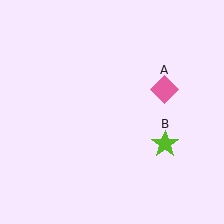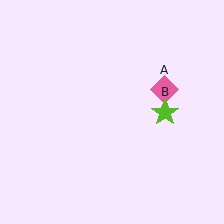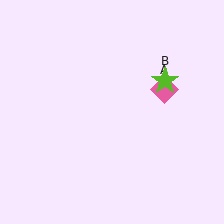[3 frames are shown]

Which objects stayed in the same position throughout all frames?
Pink diamond (object A) remained stationary.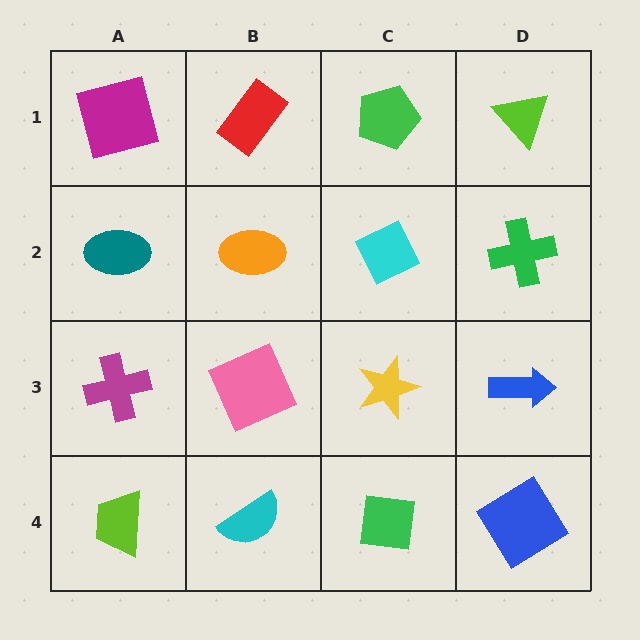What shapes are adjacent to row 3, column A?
A teal ellipse (row 2, column A), a lime trapezoid (row 4, column A), a pink square (row 3, column B).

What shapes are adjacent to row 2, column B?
A red rectangle (row 1, column B), a pink square (row 3, column B), a teal ellipse (row 2, column A), a cyan diamond (row 2, column C).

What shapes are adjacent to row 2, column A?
A magenta square (row 1, column A), a magenta cross (row 3, column A), an orange ellipse (row 2, column B).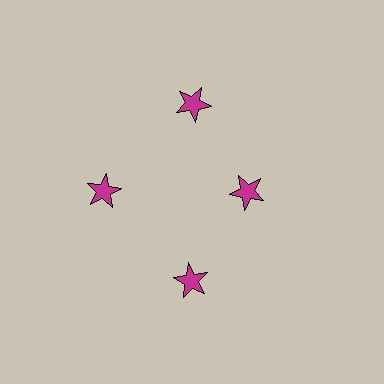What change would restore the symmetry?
The symmetry would be restored by moving it outward, back onto the ring so that all 4 stars sit at equal angles and equal distance from the center.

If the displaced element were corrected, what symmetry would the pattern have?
It would have 4-fold rotational symmetry — the pattern would map onto itself every 90 degrees.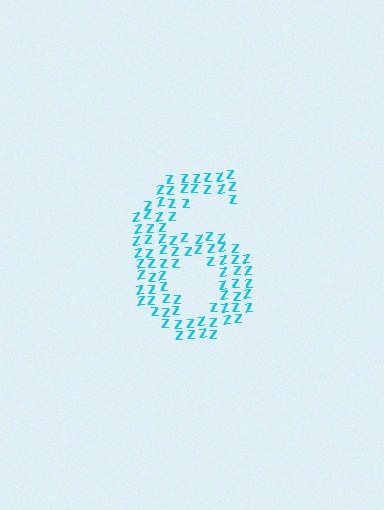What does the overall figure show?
The overall figure shows the digit 6.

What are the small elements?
The small elements are letter Z's.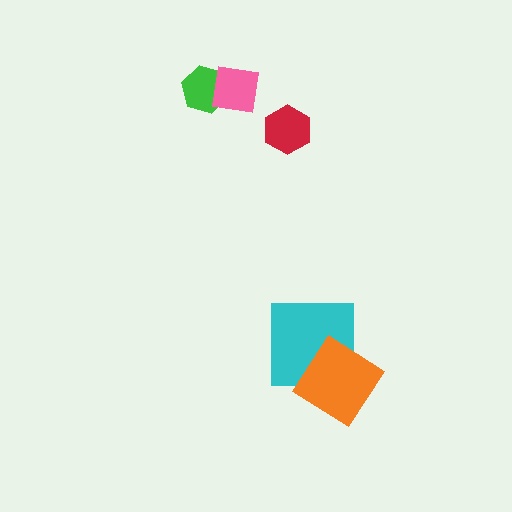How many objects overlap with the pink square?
1 object overlaps with the pink square.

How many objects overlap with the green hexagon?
1 object overlaps with the green hexagon.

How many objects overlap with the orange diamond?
1 object overlaps with the orange diamond.